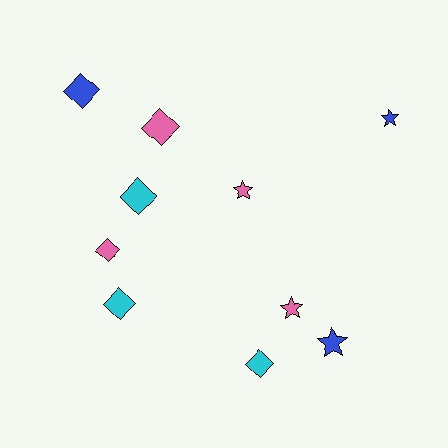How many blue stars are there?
There are 2 blue stars.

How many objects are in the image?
There are 10 objects.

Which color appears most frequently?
Pink, with 4 objects.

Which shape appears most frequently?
Diamond, with 6 objects.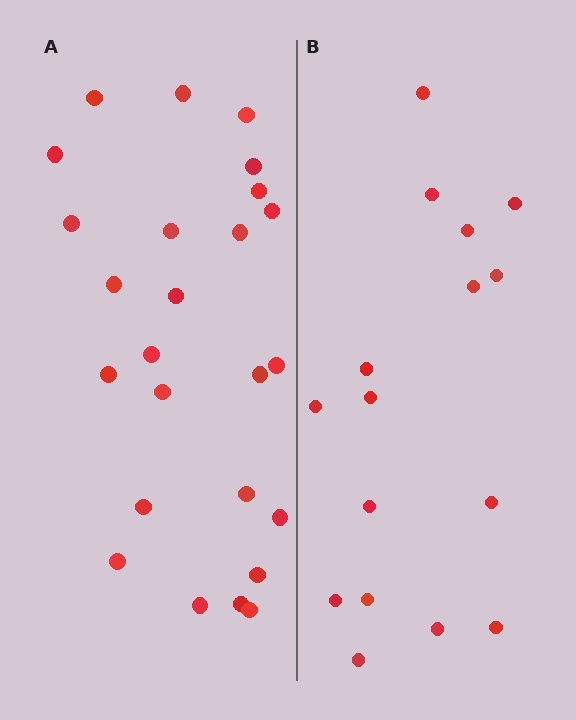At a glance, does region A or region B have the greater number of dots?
Region A (the left region) has more dots.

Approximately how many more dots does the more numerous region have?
Region A has roughly 8 or so more dots than region B.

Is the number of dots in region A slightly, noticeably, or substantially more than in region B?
Region A has substantially more. The ratio is roughly 1.6 to 1.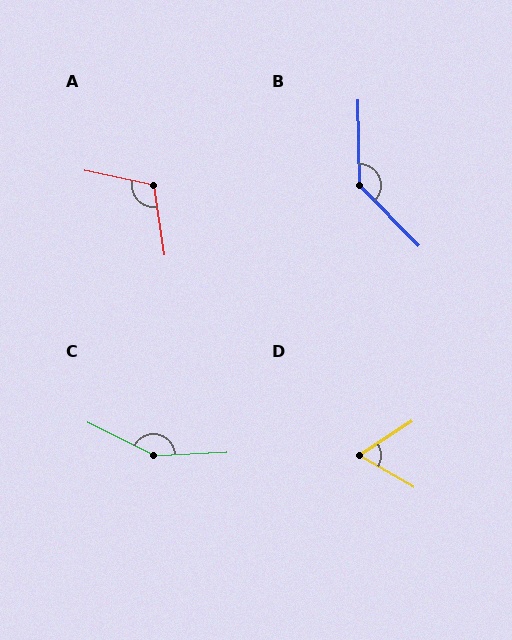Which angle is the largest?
C, at approximately 151 degrees.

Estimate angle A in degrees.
Approximately 110 degrees.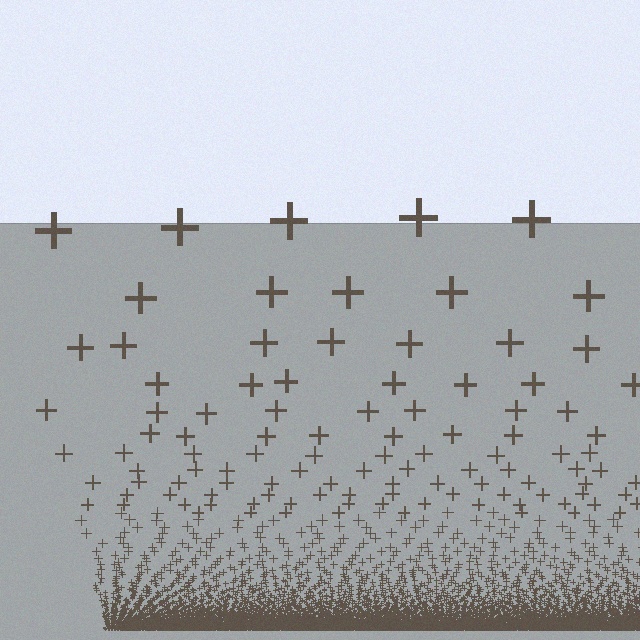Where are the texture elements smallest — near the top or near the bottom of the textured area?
Near the bottom.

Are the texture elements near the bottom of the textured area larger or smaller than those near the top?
Smaller. The gradient is inverted — elements near the bottom are smaller and denser.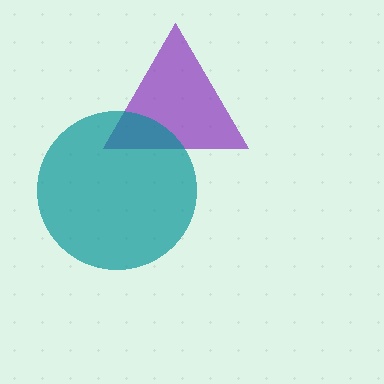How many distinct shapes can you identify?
There are 2 distinct shapes: a purple triangle, a teal circle.